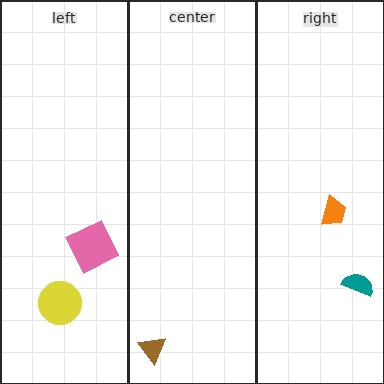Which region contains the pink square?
The left region.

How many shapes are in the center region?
1.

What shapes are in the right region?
The teal semicircle, the orange trapezoid.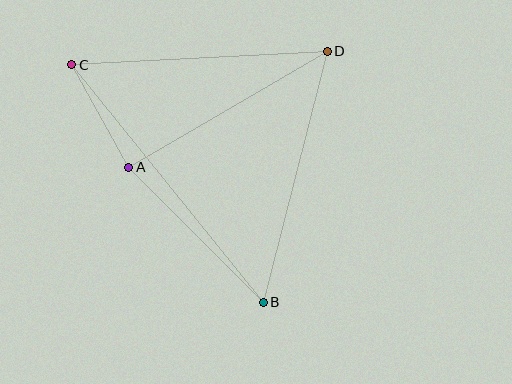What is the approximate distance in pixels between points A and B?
The distance between A and B is approximately 191 pixels.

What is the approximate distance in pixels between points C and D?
The distance between C and D is approximately 256 pixels.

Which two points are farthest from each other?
Points B and C are farthest from each other.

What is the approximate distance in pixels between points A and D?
The distance between A and D is approximately 230 pixels.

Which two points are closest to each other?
Points A and C are closest to each other.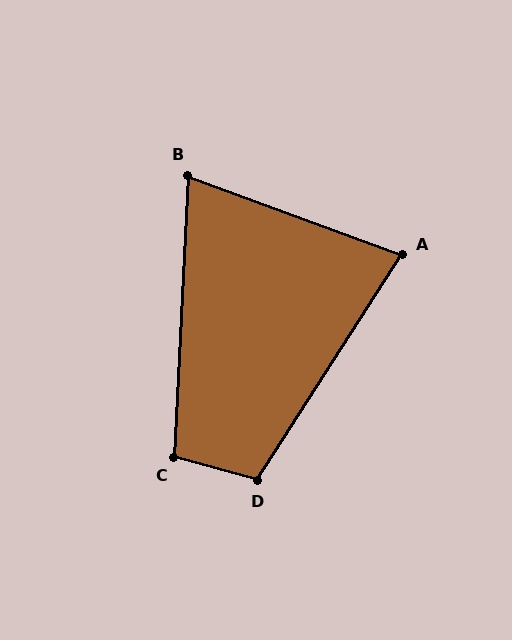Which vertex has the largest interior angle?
D, at approximately 107 degrees.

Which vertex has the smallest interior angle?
B, at approximately 73 degrees.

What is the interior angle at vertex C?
Approximately 103 degrees (obtuse).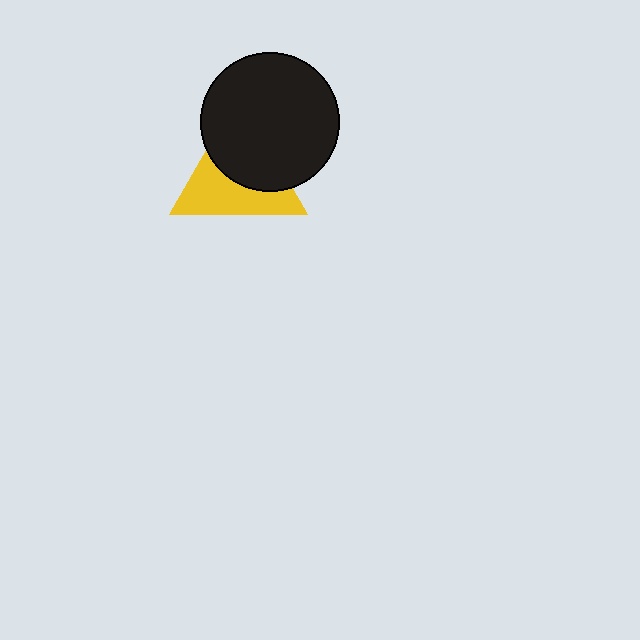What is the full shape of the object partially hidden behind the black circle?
The partially hidden object is a yellow triangle.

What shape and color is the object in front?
The object in front is a black circle.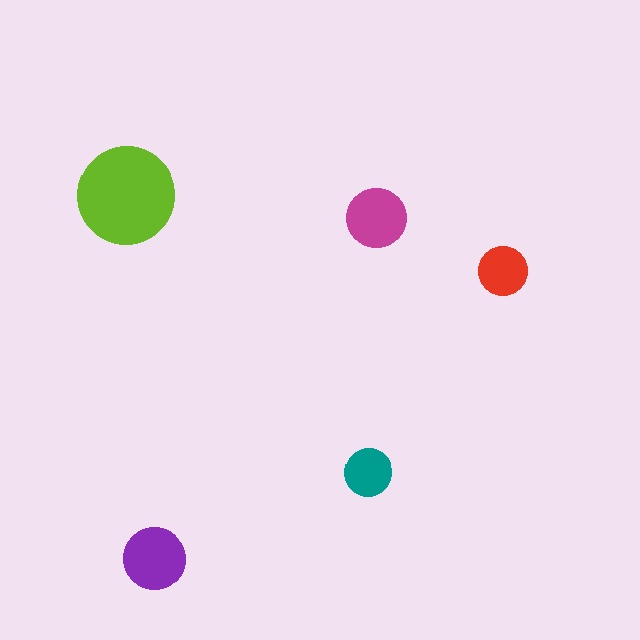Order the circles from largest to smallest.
the lime one, the purple one, the magenta one, the red one, the teal one.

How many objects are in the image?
There are 5 objects in the image.